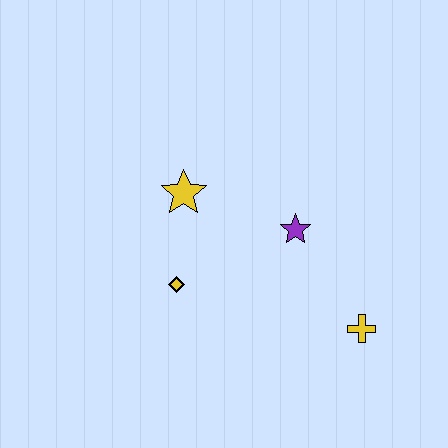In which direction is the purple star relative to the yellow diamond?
The purple star is to the right of the yellow diamond.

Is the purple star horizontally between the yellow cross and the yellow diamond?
Yes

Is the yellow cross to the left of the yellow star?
No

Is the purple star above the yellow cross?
Yes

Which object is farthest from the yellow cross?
The yellow star is farthest from the yellow cross.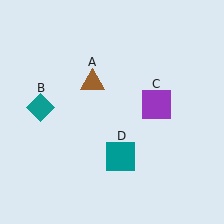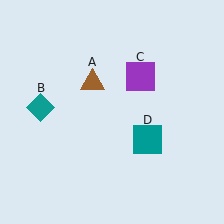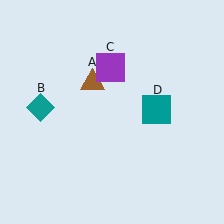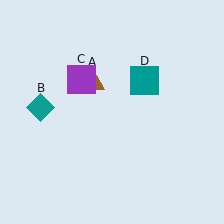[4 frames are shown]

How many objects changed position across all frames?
2 objects changed position: purple square (object C), teal square (object D).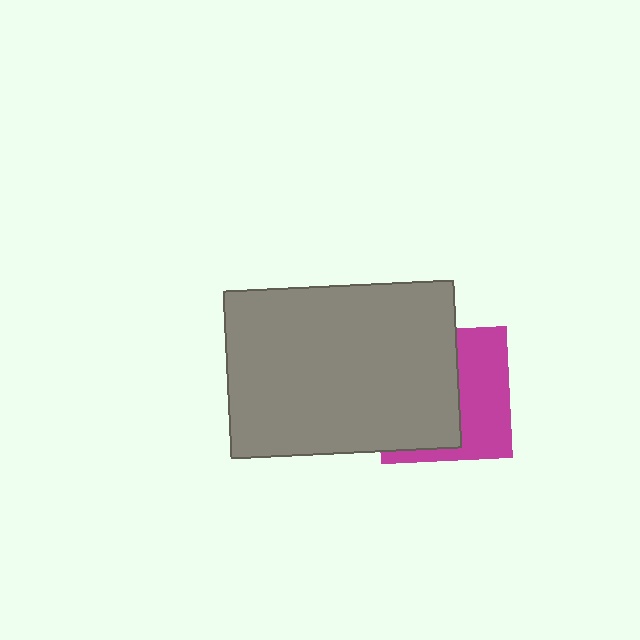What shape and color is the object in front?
The object in front is a gray rectangle.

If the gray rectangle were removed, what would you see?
You would see the complete magenta square.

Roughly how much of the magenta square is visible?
A small part of it is visible (roughly 44%).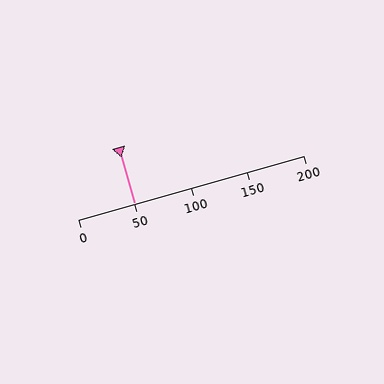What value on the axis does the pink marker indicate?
The marker indicates approximately 50.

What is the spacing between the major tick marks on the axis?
The major ticks are spaced 50 apart.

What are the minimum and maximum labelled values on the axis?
The axis runs from 0 to 200.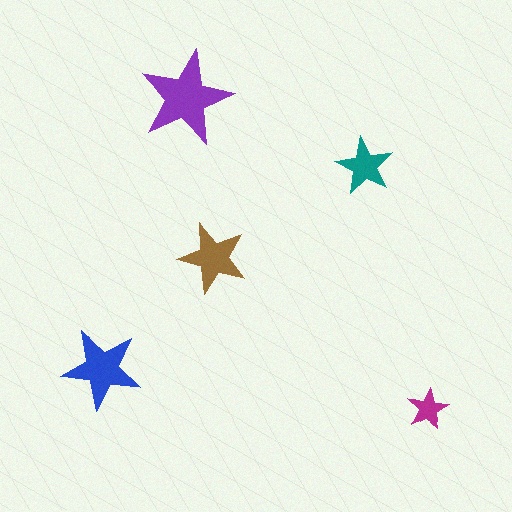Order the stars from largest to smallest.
the purple one, the blue one, the brown one, the teal one, the magenta one.